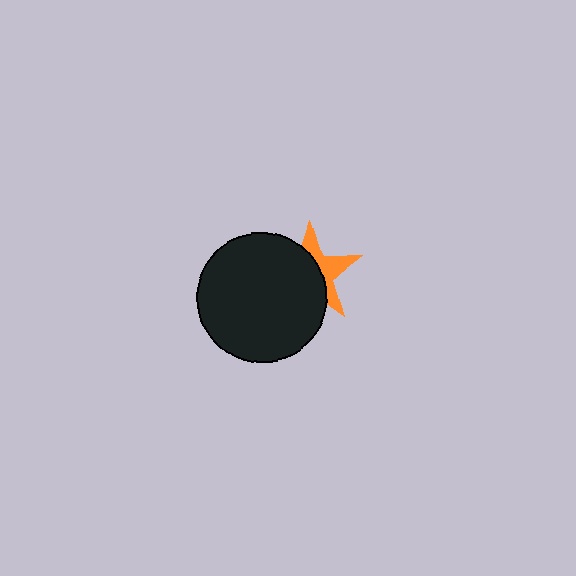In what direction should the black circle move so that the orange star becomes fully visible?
The black circle should move left. That is the shortest direction to clear the overlap and leave the orange star fully visible.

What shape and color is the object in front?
The object in front is a black circle.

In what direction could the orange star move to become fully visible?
The orange star could move right. That would shift it out from behind the black circle entirely.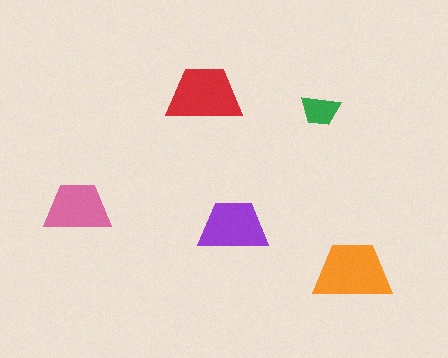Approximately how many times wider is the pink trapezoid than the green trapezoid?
About 1.5 times wider.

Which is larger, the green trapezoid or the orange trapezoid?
The orange one.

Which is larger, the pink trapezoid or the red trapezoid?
The red one.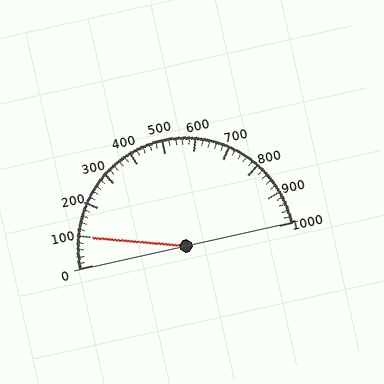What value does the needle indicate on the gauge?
The needle indicates approximately 100.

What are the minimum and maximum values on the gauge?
The gauge ranges from 0 to 1000.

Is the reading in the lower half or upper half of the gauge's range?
The reading is in the lower half of the range (0 to 1000).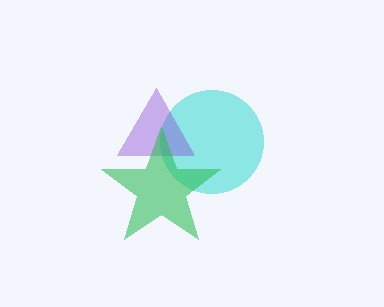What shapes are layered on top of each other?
The layered shapes are: a cyan circle, a purple triangle, a green star.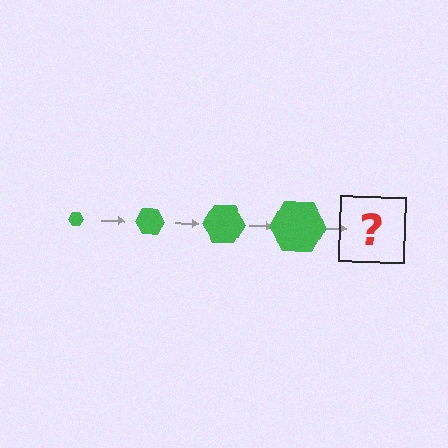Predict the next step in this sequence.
The next step is a green hexagon, larger than the previous one.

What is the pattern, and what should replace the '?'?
The pattern is that the hexagon gets progressively larger each step. The '?' should be a green hexagon, larger than the previous one.